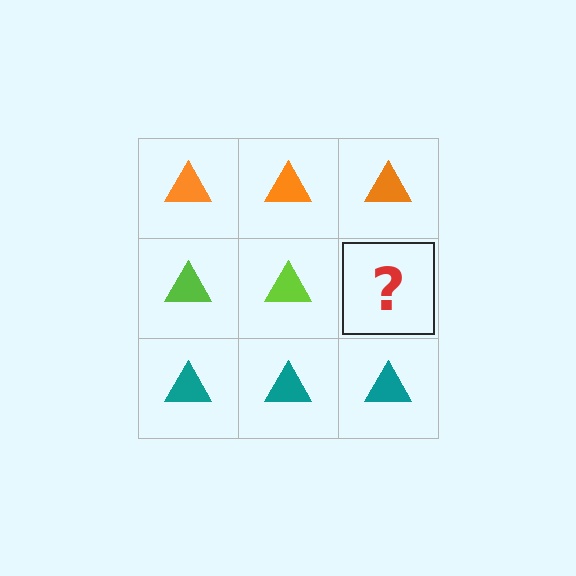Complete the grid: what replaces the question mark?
The question mark should be replaced with a lime triangle.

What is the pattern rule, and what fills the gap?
The rule is that each row has a consistent color. The gap should be filled with a lime triangle.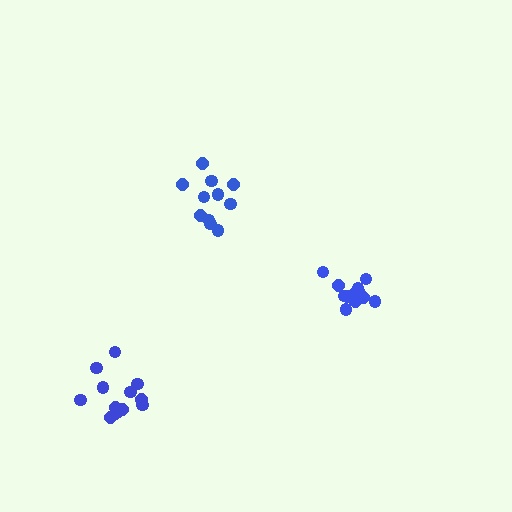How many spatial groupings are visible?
There are 3 spatial groupings.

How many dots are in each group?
Group 1: 13 dots, Group 2: 11 dots, Group 3: 13 dots (37 total).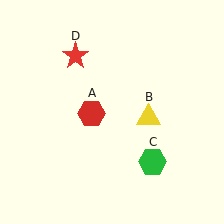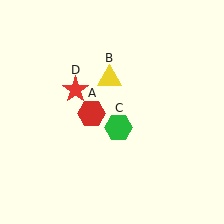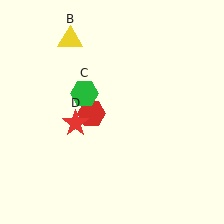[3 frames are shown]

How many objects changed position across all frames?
3 objects changed position: yellow triangle (object B), green hexagon (object C), red star (object D).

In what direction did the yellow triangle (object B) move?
The yellow triangle (object B) moved up and to the left.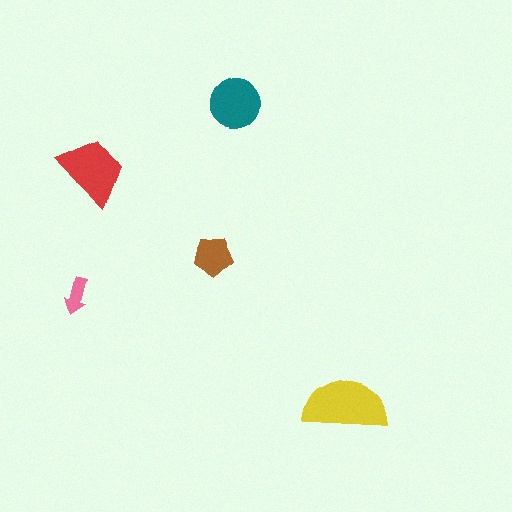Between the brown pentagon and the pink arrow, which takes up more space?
The brown pentagon.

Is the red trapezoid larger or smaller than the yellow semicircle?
Smaller.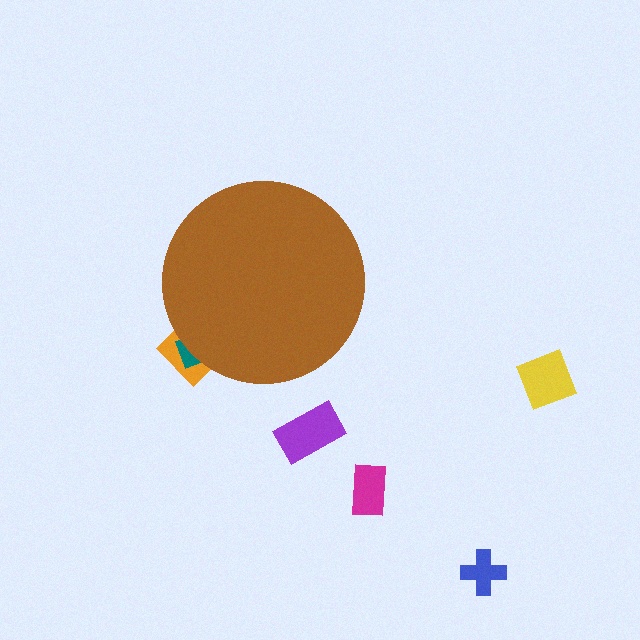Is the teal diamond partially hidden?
Yes, the teal diamond is partially hidden behind the brown circle.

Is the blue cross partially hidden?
No, the blue cross is fully visible.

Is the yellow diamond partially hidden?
No, the yellow diamond is fully visible.